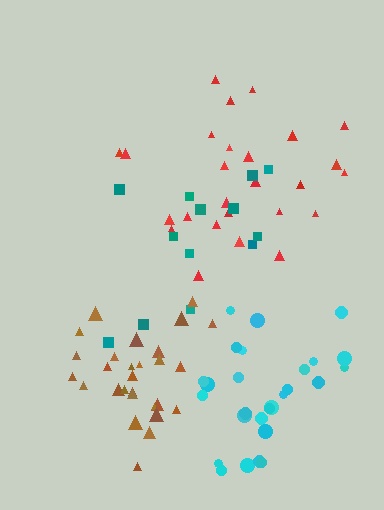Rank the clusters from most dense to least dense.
brown, cyan, red, teal.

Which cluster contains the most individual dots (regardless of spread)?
Brown (28).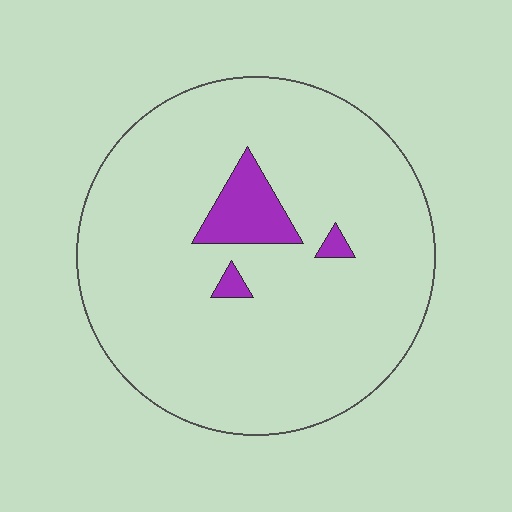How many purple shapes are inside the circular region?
3.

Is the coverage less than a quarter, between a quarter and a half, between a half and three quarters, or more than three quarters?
Less than a quarter.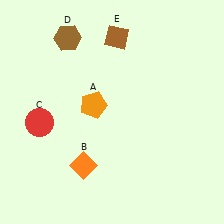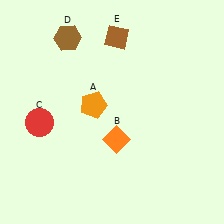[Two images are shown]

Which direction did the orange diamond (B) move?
The orange diamond (B) moved right.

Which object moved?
The orange diamond (B) moved right.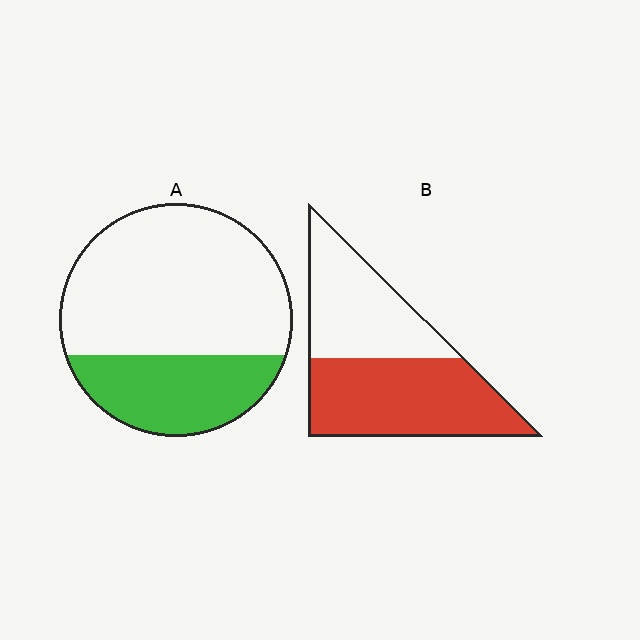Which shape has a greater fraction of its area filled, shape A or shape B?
Shape B.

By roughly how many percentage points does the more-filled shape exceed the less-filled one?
By roughly 25 percentage points (B over A).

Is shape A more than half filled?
No.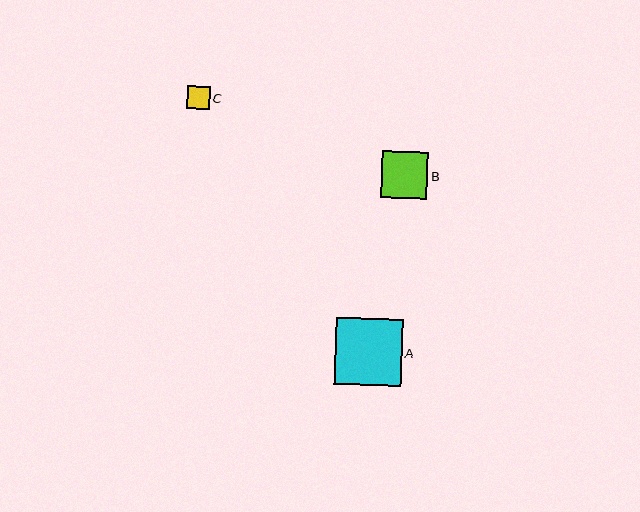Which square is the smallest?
Square C is the smallest with a size of approximately 23 pixels.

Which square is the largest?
Square A is the largest with a size of approximately 67 pixels.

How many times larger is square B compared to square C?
Square B is approximately 2.1 times the size of square C.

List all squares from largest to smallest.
From largest to smallest: A, B, C.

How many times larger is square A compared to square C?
Square A is approximately 2.9 times the size of square C.